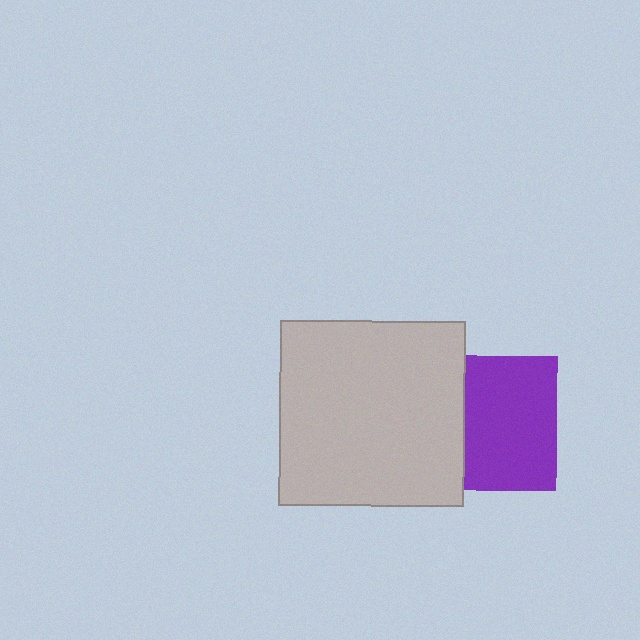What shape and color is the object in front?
The object in front is a light gray square.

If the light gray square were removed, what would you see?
You would see the complete purple square.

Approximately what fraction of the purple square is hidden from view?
Roughly 31% of the purple square is hidden behind the light gray square.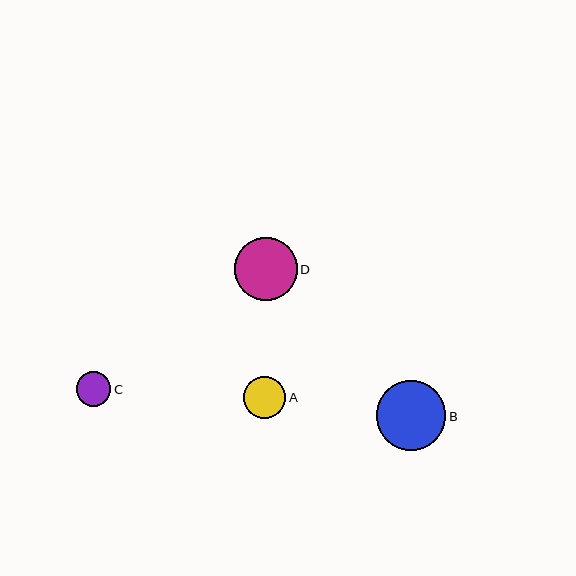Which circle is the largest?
Circle B is the largest with a size of approximately 69 pixels.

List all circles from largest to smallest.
From largest to smallest: B, D, A, C.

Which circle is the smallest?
Circle C is the smallest with a size of approximately 35 pixels.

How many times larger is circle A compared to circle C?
Circle A is approximately 1.2 times the size of circle C.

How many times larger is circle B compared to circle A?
Circle B is approximately 1.6 times the size of circle A.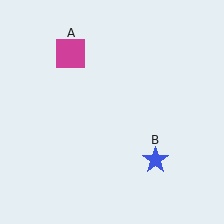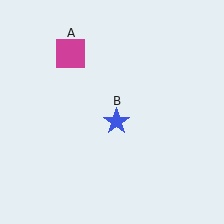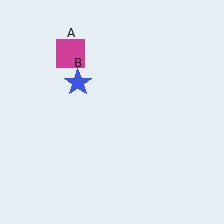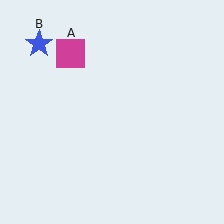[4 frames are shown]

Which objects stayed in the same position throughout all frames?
Magenta square (object A) remained stationary.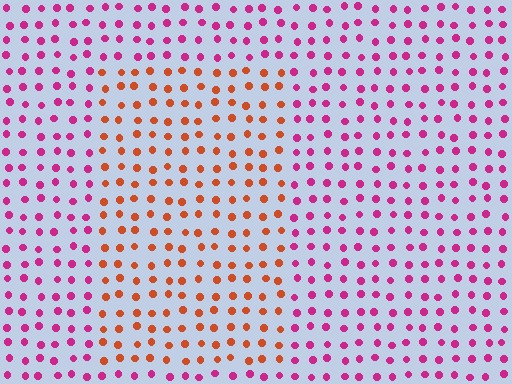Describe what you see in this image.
The image is filled with small magenta elements in a uniform arrangement. A rectangle-shaped region is visible where the elements are tinted to a slightly different hue, forming a subtle color boundary.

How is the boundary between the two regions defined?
The boundary is defined purely by a slight shift in hue (about 51 degrees). Spacing, size, and orientation are identical on both sides.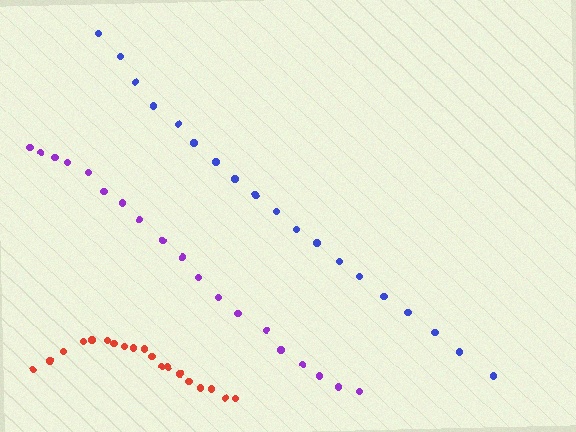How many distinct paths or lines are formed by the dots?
There are 3 distinct paths.